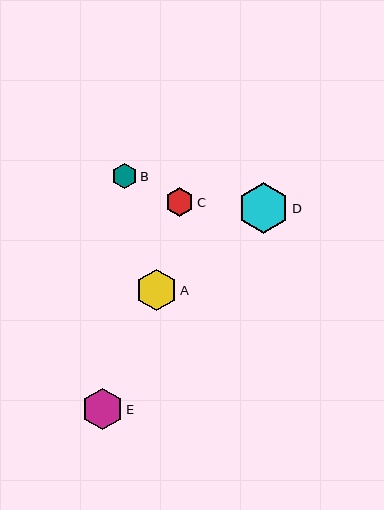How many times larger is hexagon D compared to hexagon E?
Hexagon D is approximately 1.2 times the size of hexagon E.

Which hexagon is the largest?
Hexagon D is the largest with a size of approximately 51 pixels.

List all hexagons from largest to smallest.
From largest to smallest: D, A, E, C, B.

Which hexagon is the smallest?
Hexagon B is the smallest with a size of approximately 25 pixels.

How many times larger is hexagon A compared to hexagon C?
Hexagon A is approximately 1.5 times the size of hexagon C.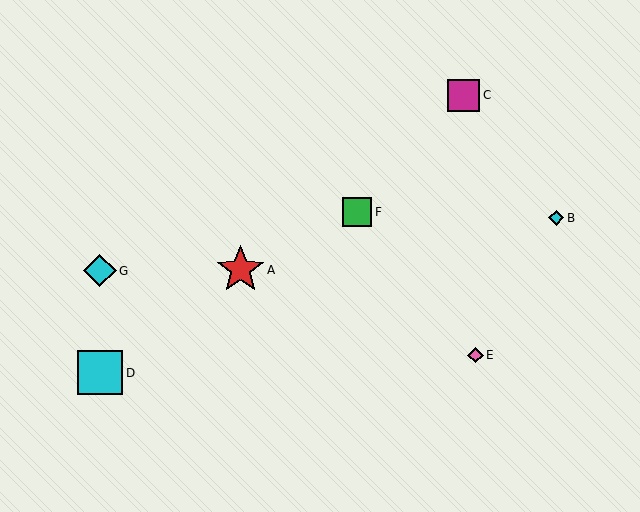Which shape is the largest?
The red star (labeled A) is the largest.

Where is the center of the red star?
The center of the red star is at (240, 270).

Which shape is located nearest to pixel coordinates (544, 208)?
The cyan diamond (labeled B) at (556, 218) is nearest to that location.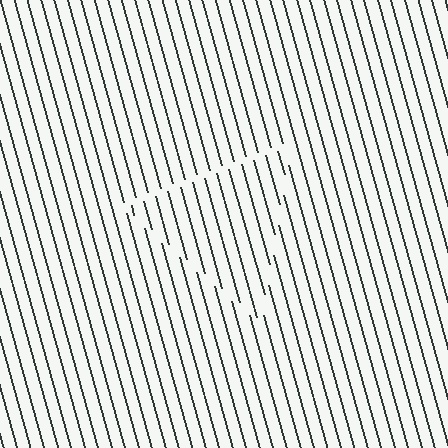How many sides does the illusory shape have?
3 sides — the line-ends trace a triangle.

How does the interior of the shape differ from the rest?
The interior of the shape contains the same grating, shifted by half a period — the contour is defined by the phase discontinuity where line-ends from the inner and outer gratings abut.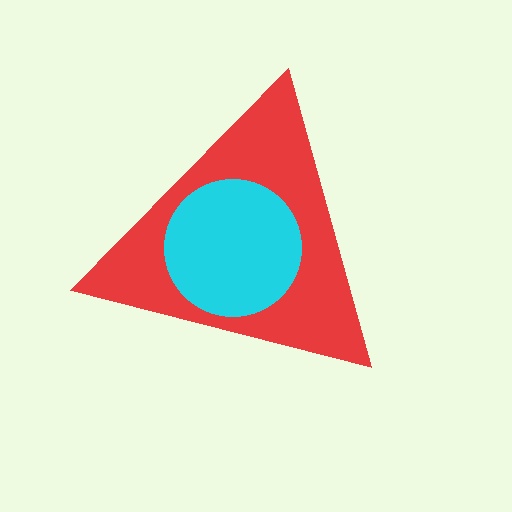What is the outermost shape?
The red triangle.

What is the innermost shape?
The cyan circle.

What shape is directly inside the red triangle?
The cyan circle.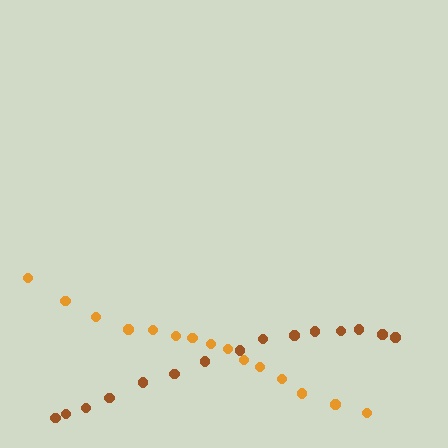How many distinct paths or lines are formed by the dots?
There are 2 distinct paths.